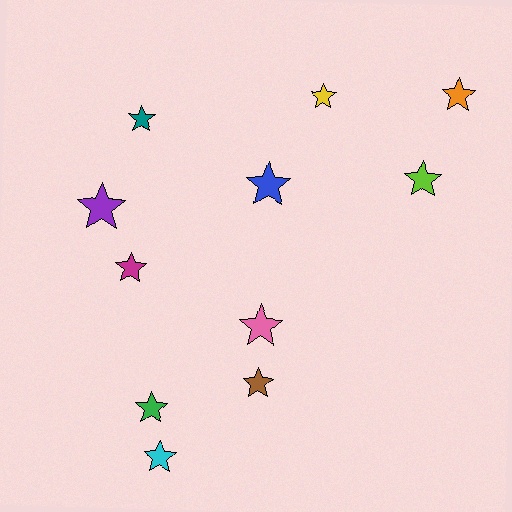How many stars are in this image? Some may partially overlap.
There are 11 stars.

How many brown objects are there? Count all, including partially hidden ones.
There is 1 brown object.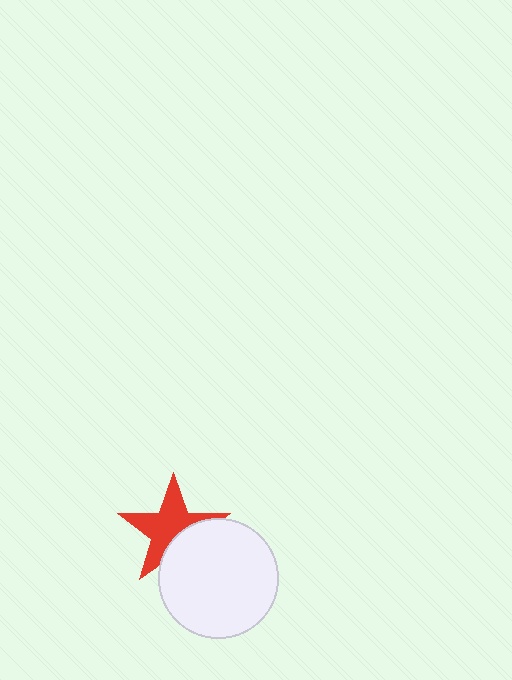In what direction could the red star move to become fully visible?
The red star could move toward the upper-left. That would shift it out from behind the white circle entirely.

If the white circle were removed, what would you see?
You would see the complete red star.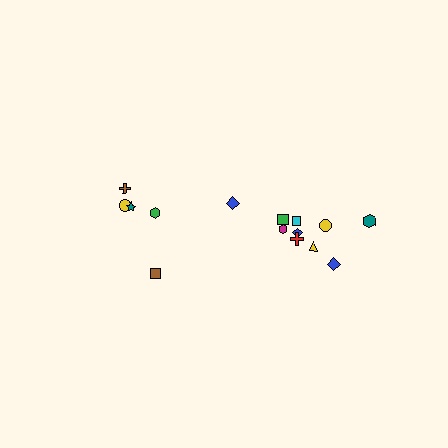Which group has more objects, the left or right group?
The right group.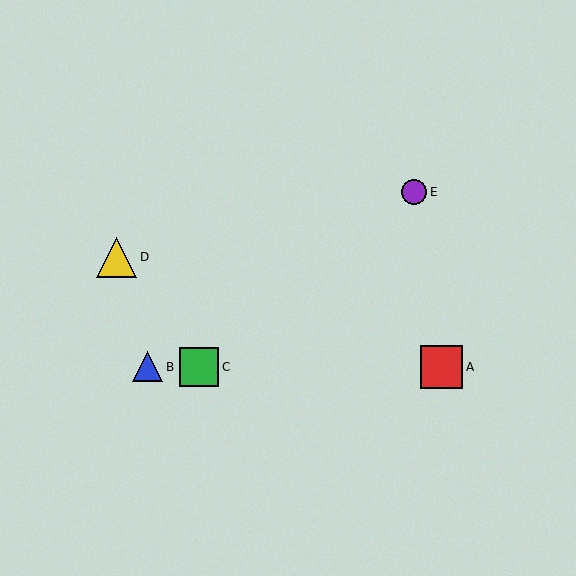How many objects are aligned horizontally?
3 objects (A, B, C) are aligned horizontally.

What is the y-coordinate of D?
Object D is at y≈257.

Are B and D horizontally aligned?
No, B is at y≈367 and D is at y≈257.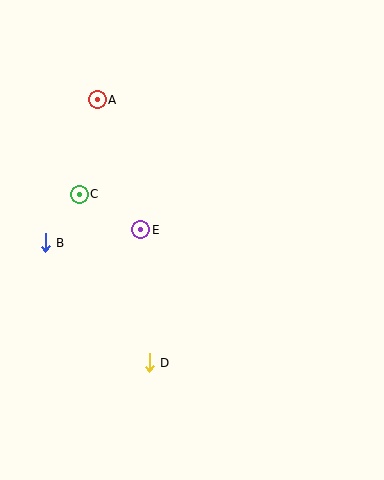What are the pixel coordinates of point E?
Point E is at (141, 230).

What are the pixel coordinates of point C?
Point C is at (79, 194).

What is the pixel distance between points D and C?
The distance between D and C is 183 pixels.